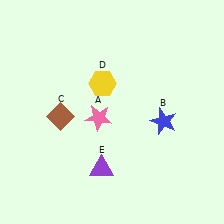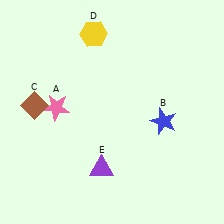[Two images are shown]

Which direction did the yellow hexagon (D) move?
The yellow hexagon (D) moved up.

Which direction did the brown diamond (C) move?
The brown diamond (C) moved left.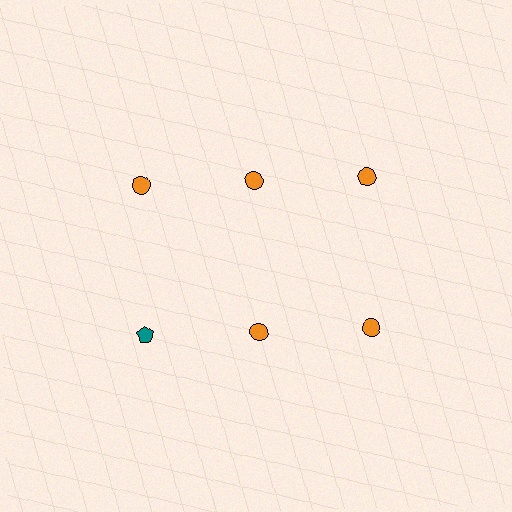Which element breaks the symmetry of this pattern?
The teal pentagon in the second row, leftmost column breaks the symmetry. All other shapes are orange circles.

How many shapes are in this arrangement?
There are 6 shapes arranged in a grid pattern.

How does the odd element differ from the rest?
It differs in both color (teal instead of orange) and shape (pentagon instead of circle).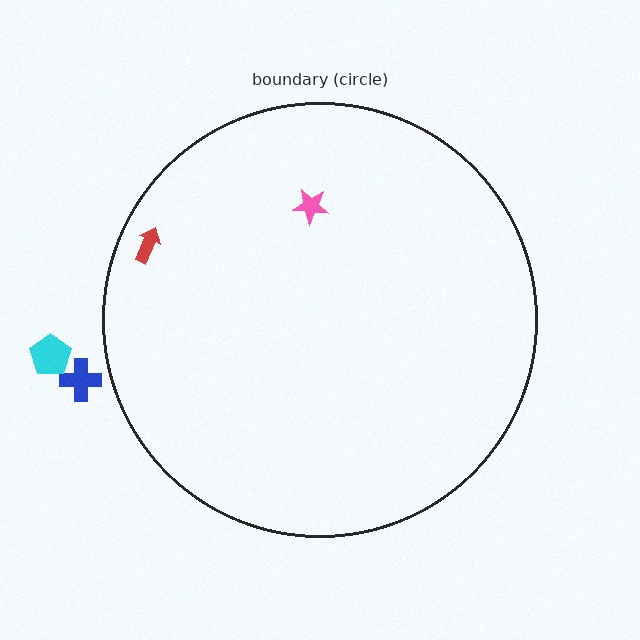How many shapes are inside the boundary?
2 inside, 2 outside.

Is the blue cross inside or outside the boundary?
Outside.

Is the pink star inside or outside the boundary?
Inside.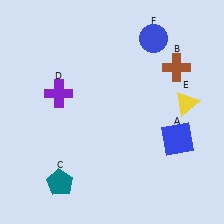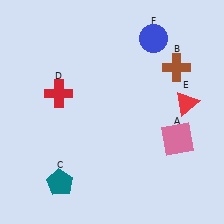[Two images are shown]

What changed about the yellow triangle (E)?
In Image 1, E is yellow. In Image 2, it changed to red.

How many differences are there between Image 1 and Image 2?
There are 3 differences between the two images.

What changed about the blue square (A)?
In Image 1, A is blue. In Image 2, it changed to pink.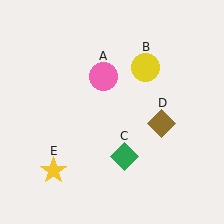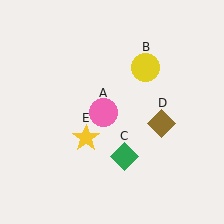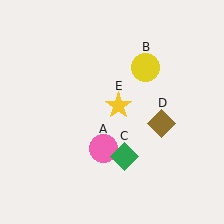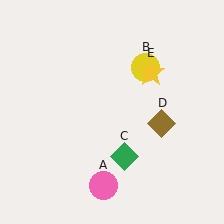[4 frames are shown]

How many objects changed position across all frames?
2 objects changed position: pink circle (object A), yellow star (object E).